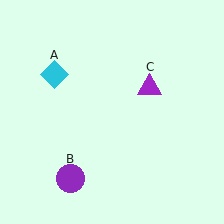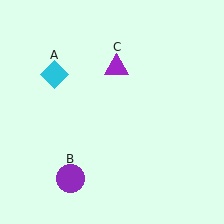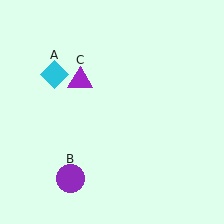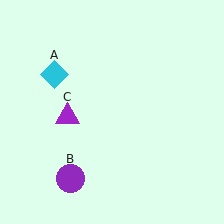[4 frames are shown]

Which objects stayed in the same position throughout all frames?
Cyan diamond (object A) and purple circle (object B) remained stationary.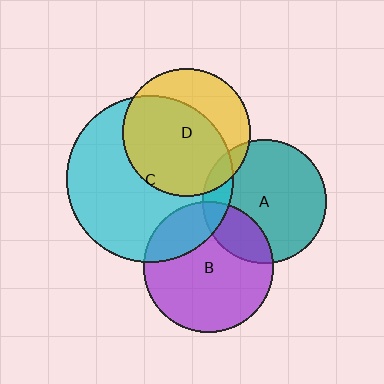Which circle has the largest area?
Circle C (cyan).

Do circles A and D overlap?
Yes.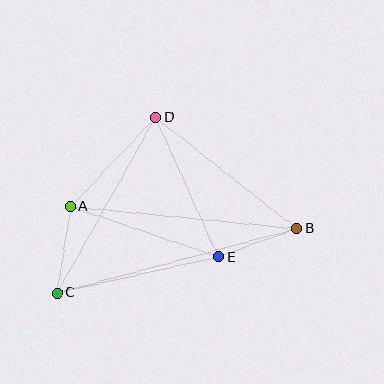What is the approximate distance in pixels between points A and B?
The distance between A and B is approximately 227 pixels.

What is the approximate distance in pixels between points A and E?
The distance between A and E is approximately 156 pixels.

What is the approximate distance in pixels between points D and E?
The distance between D and E is approximately 154 pixels.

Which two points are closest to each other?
Points B and E are closest to each other.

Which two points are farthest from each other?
Points B and C are farthest from each other.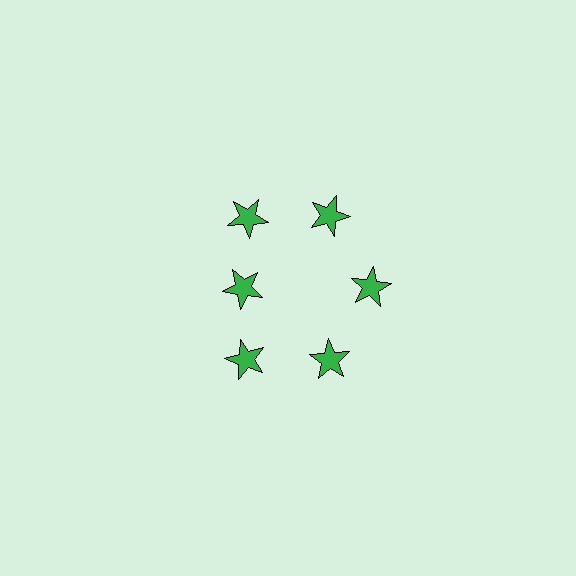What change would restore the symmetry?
The symmetry would be restored by moving it outward, back onto the ring so that all 6 stars sit at equal angles and equal distance from the center.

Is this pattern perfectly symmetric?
No. The 6 green stars are arranged in a ring, but one element near the 9 o'clock position is pulled inward toward the center, breaking the 6-fold rotational symmetry.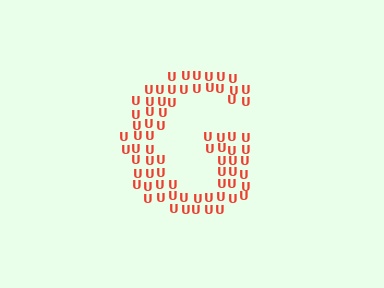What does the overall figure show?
The overall figure shows the letter G.